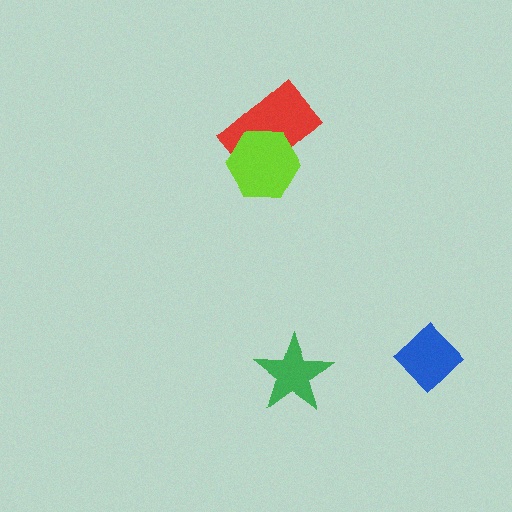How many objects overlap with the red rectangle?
1 object overlaps with the red rectangle.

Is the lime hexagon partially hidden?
No, no other shape covers it.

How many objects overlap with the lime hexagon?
1 object overlaps with the lime hexagon.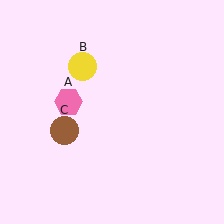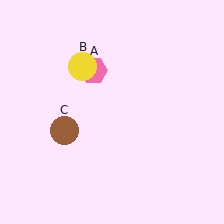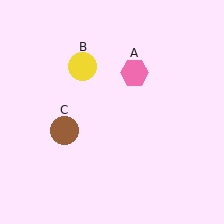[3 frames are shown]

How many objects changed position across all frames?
1 object changed position: pink hexagon (object A).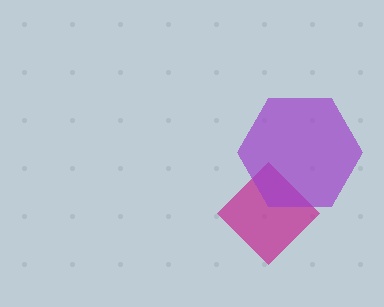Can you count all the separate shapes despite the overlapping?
Yes, there are 2 separate shapes.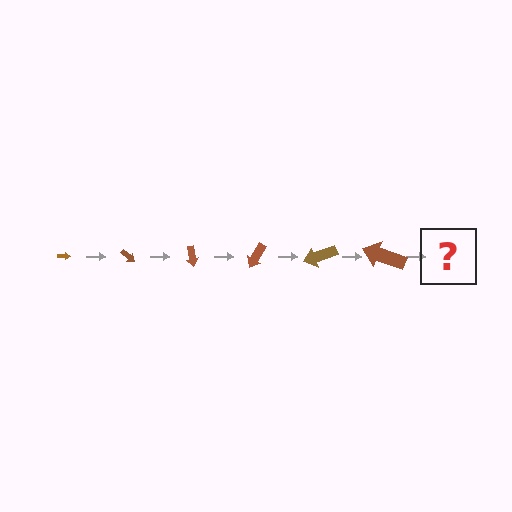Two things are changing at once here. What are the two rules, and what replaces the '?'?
The two rules are that the arrow grows larger each step and it rotates 40 degrees each step. The '?' should be an arrow, larger than the previous one and rotated 240 degrees from the start.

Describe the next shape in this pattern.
It should be an arrow, larger than the previous one and rotated 240 degrees from the start.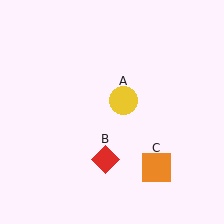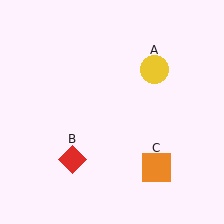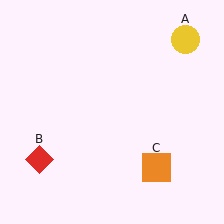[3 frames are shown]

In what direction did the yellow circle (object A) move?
The yellow circle (object A) moved up and to the right.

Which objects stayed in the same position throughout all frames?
Orange square (object C) remained stationary.